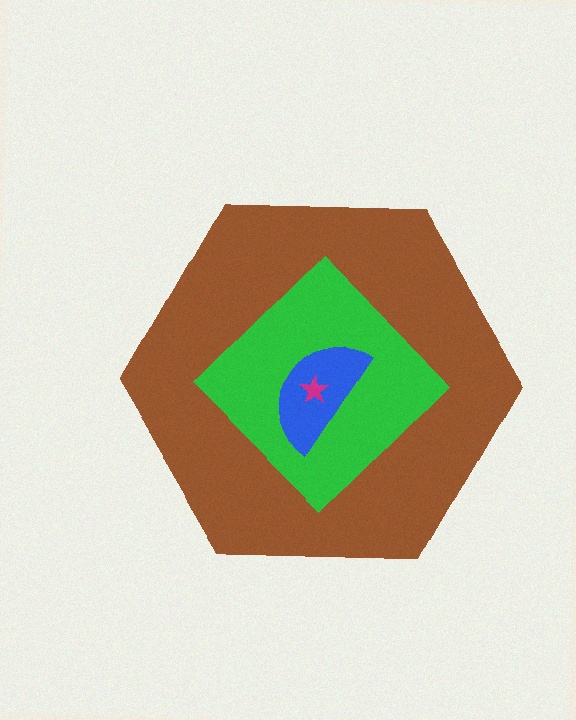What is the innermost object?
The magenta star.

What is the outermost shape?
The brown hexagon.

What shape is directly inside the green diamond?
The blue semicircle.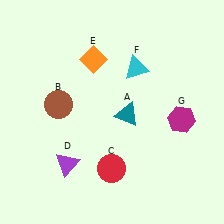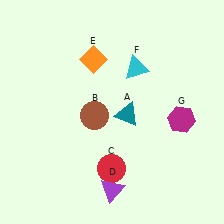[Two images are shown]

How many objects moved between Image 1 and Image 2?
2 objects moved between the two images.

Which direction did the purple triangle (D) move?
The purple triangle (D) moved right.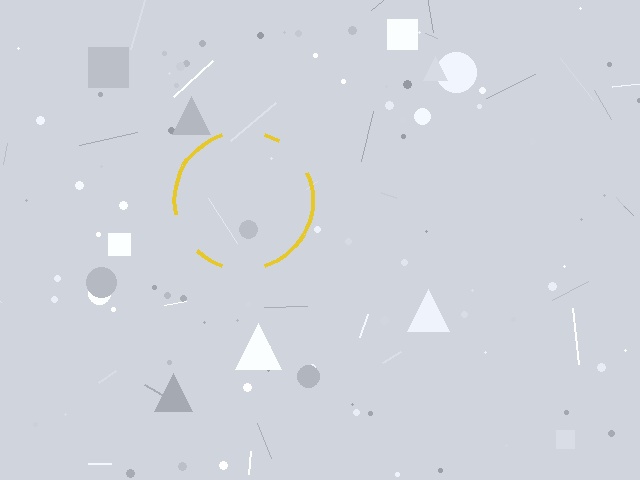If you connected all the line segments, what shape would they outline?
They would outline a circle.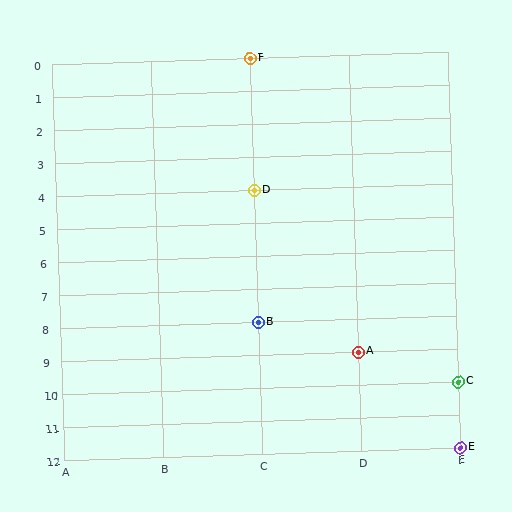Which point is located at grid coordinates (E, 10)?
Point C is at (E, 10).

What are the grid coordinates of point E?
Point E is at grid coordinates (E, 12).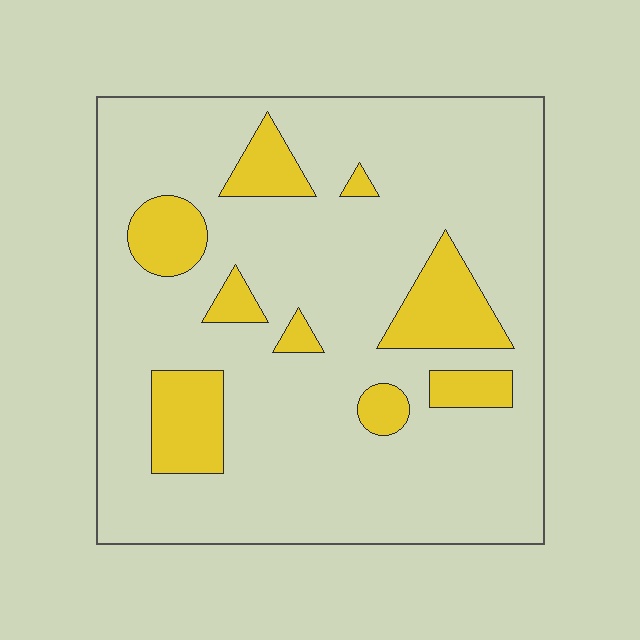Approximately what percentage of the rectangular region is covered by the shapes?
Approximately 15%.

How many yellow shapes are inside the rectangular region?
9.